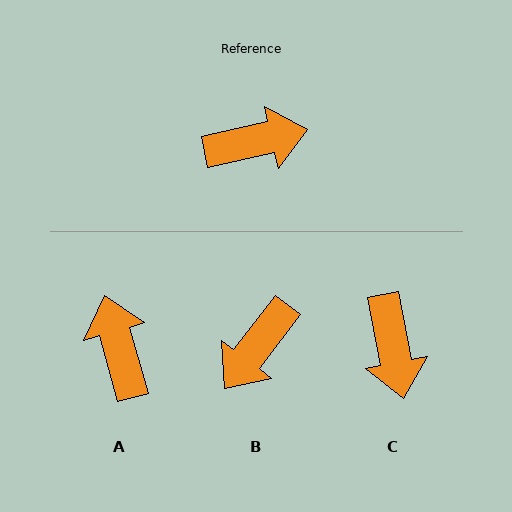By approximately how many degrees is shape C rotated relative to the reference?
Approximately 91 degrees clockwise.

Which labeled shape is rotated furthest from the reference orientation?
B, about 140 degrees away.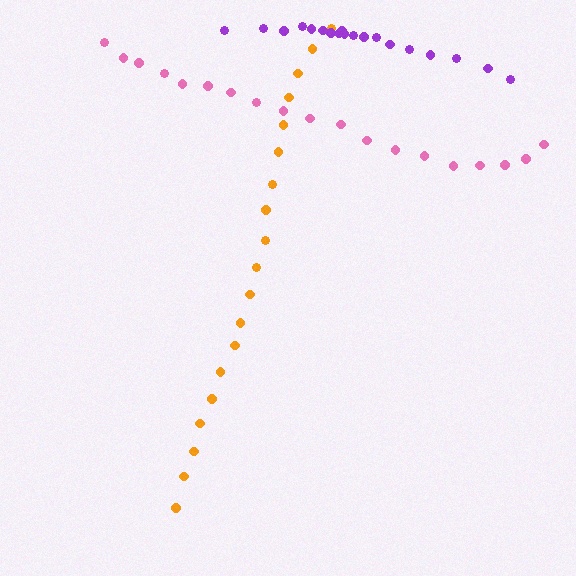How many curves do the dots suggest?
There are 3 distinct paths.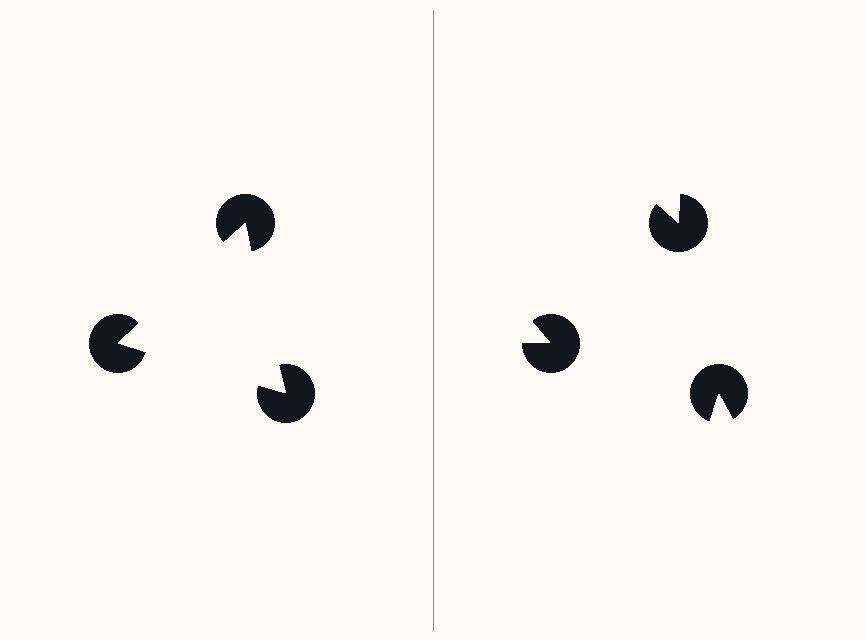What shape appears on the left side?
An illusory triangle.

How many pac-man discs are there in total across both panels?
6 — 3 on each side.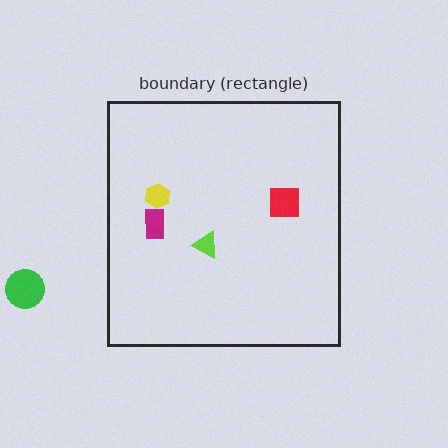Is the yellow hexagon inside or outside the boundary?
Inside.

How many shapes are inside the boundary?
4 inside, 1 outside.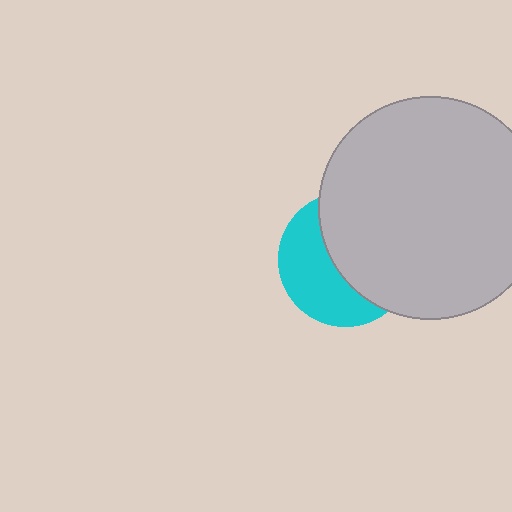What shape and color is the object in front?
The object in front is a light gray circle.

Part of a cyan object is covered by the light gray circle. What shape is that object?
It is a circle.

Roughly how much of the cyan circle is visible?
A small part of it is visible (roughly 44%).